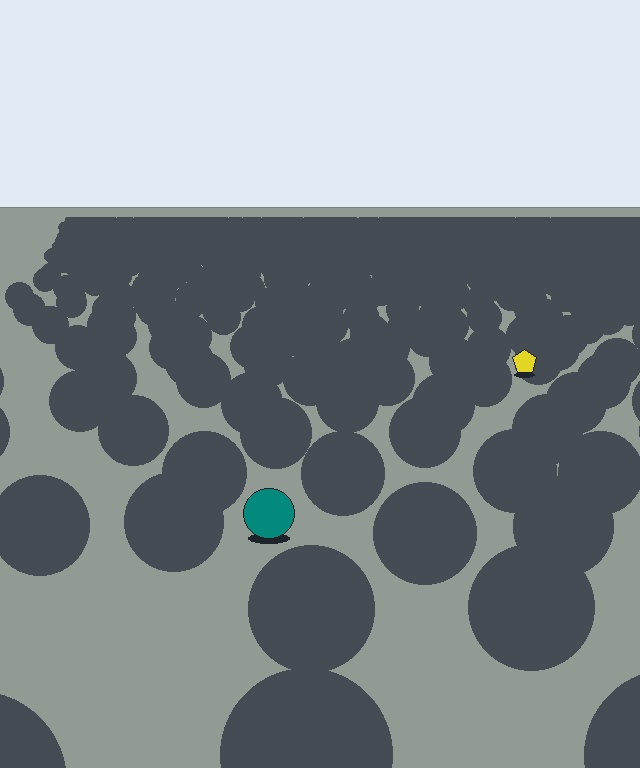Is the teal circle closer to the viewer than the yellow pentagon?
Yes. The teal circle is closer — you can tell from the texture gradient: the ground texture is coarser near it.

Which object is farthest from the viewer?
The yellow pentagon is farthest from the viewer. It appears smaller and the ground texture around it is denser.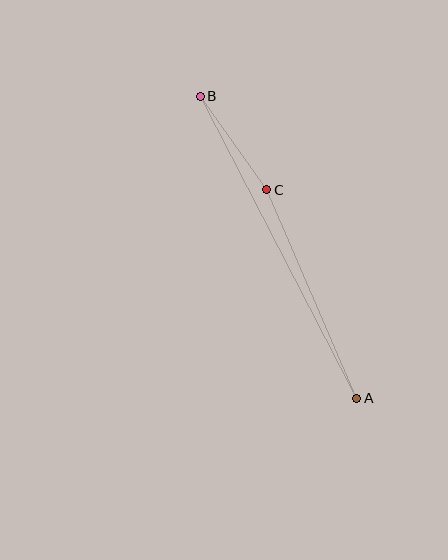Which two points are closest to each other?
Points B and C are closest to each other.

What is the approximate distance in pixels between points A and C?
The distance between A and C is approximately 227 pixels.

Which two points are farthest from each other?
Points A and B are farthest from each other.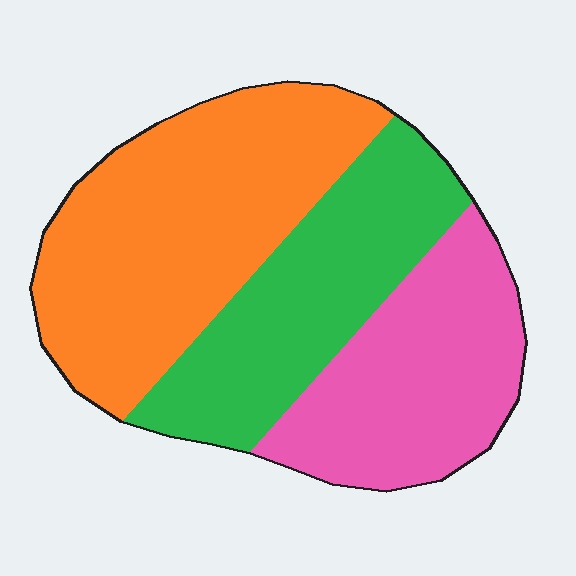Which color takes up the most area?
Orange, at roughly 40%.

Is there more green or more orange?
Orange.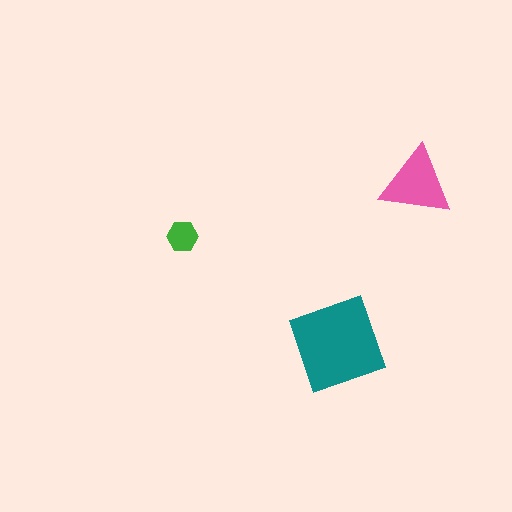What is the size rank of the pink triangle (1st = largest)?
2nd.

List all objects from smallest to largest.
The green hexagon, the pink triangle, the teal diamond.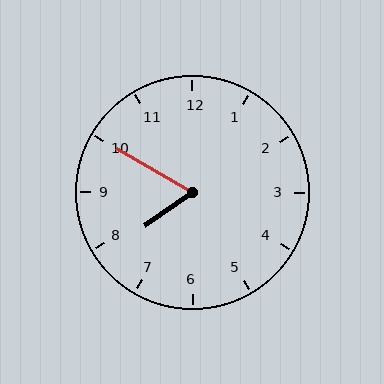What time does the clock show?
7:50.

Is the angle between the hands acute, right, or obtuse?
It is acute.